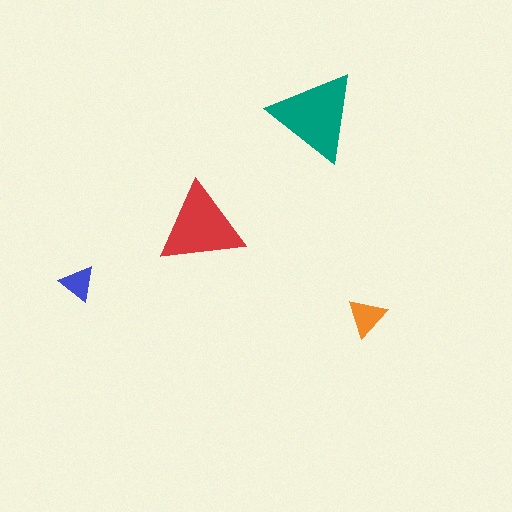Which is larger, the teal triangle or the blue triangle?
The teal one.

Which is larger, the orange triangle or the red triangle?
The red one.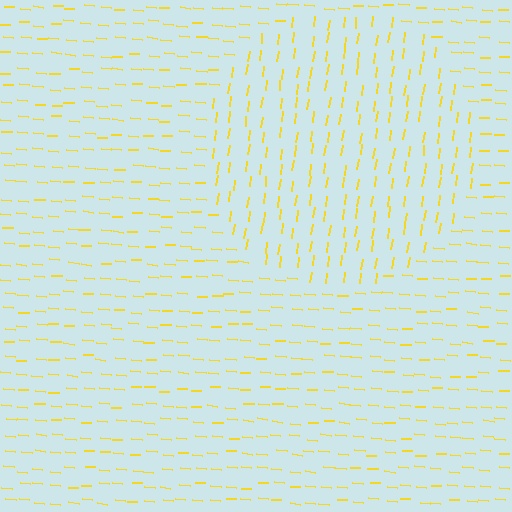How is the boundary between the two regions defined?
The boundary is defined purely by a change in line orientation (approximately 87 degrees difference). All lines are the same color and thickness.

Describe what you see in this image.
The image is filled with small yellow line segments. A circle region in the image has lines oriented differently from the surrounding lines, creating a visible texture boundary.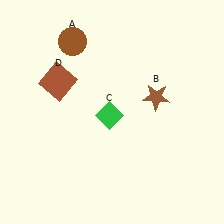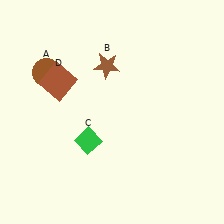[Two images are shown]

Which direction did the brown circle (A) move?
The brown circle (A) moved down.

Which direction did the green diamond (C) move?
The green diamond (C) moved down.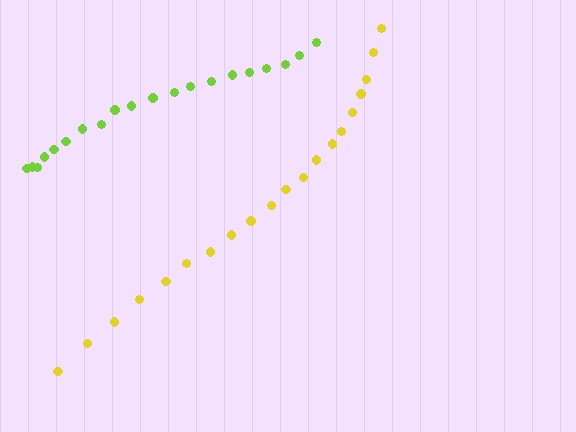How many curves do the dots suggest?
There are 2 distinct paths.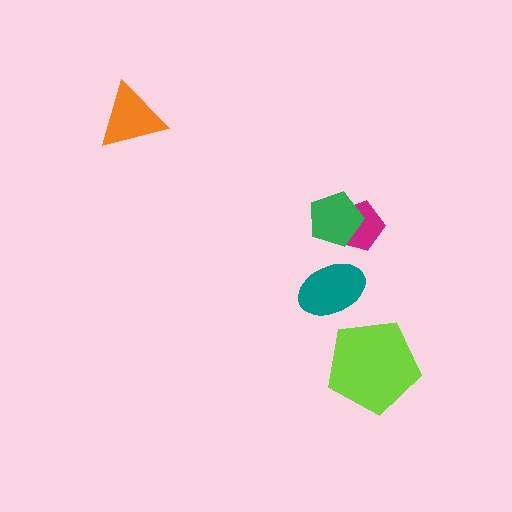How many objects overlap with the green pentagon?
1 object overlaps with the green pentagon.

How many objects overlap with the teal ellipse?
0 objects overlap with the teal ellipse.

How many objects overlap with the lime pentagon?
0 objects overlap with the lime pentagon.